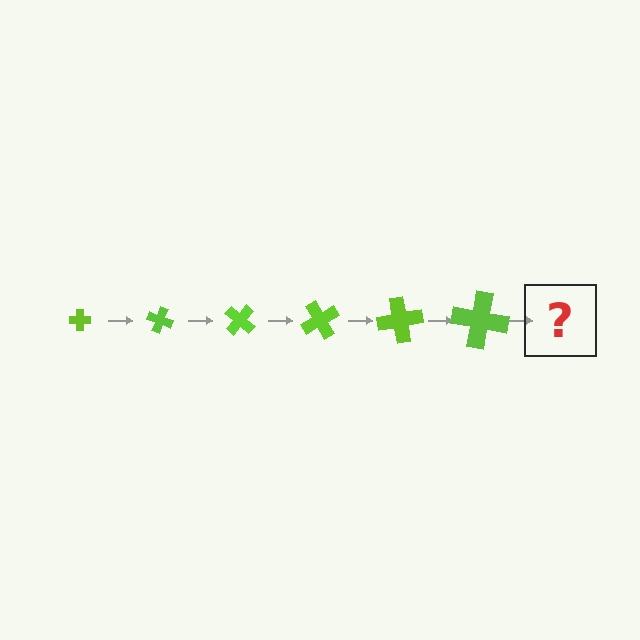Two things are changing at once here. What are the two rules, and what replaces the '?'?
The two rules are that the cross grows larger each step and it rotates 20 degrees each step. The '?' should be a cross, larger than the previous one and rotated 120 degrees from the start.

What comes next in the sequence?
The next element should be a cross, larger than the previous one and rotated 120 degrees from the start.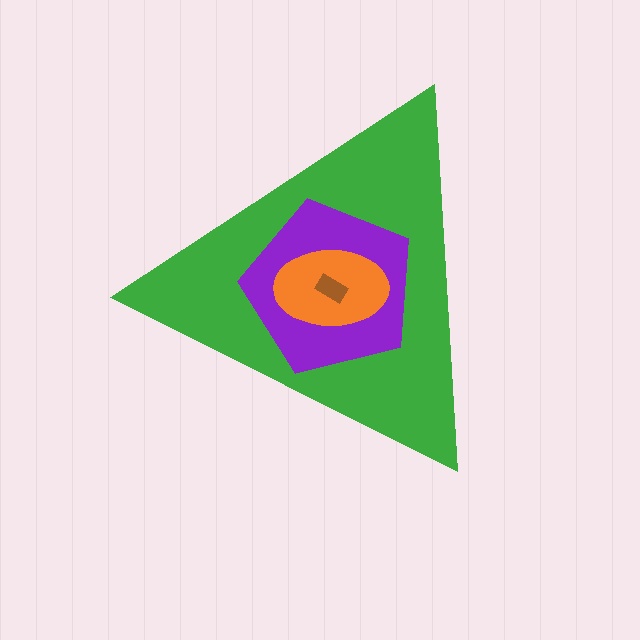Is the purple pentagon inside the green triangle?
Yes.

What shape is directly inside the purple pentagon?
The orange ellipse.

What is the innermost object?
The brown rectangle.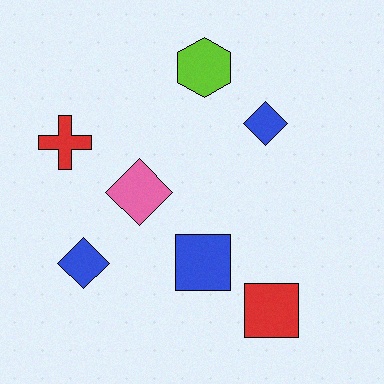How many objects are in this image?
There are 7 objects.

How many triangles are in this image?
There are no triangles.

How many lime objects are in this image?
There is 1 lime object.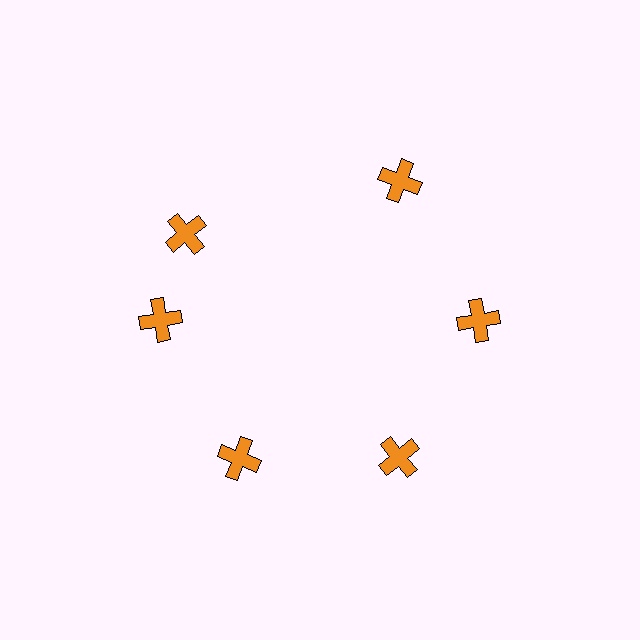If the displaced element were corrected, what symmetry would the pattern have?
It would have 6-fold rotational symmetry — the pattern would map onto itself every 60 degrees.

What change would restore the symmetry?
The symmetry would be restored by rotating it back into even spacing with its neighbors so that all 6 crosses sit at equal angles and equal distance from the center.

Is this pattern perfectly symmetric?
No. The 6 orange crosses are arranged in a ring, but one element near the 11 o'clock position is rotated out of alignment along the ring, breaking the 6-fold rotational symmetry.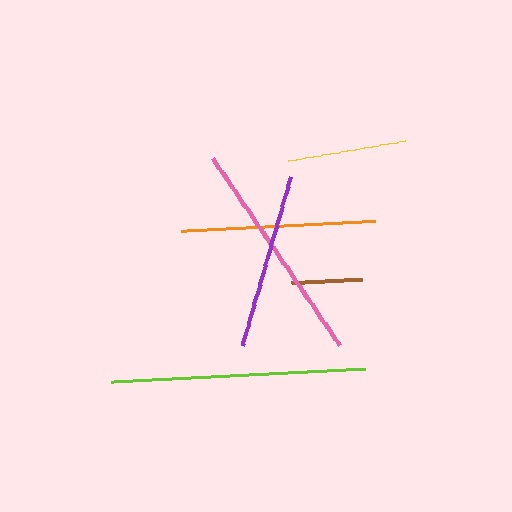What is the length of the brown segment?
The brown segment is approximately 71 pixels long.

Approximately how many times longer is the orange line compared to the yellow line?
The orange line is approximately 1.6 times the length of the yellow line.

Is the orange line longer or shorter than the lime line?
The lime line is longer than the orange line.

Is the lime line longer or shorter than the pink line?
The lime line is longer than the pink line.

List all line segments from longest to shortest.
From longest to shortest: lime, pink, orange, purple, yellow, brown.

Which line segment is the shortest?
The brown line is the shortest at approximately 71 pixels.